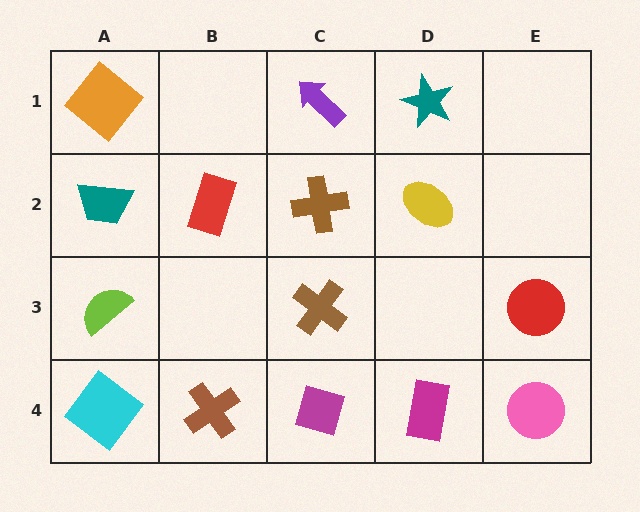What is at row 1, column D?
A teal star.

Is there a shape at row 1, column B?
No, that cell is empty.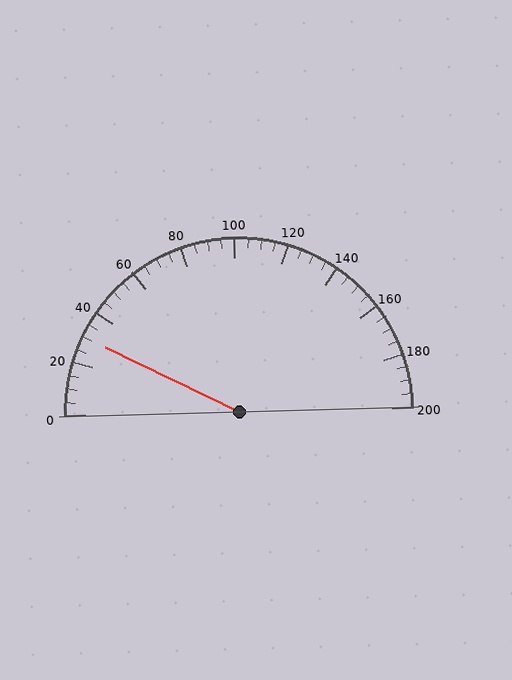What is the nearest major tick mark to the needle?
The nearest major tick mark is 40.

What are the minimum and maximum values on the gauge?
The gauge ranges from 0 to 200.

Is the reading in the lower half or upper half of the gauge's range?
The reading is in the lower half of the range (0 to 200).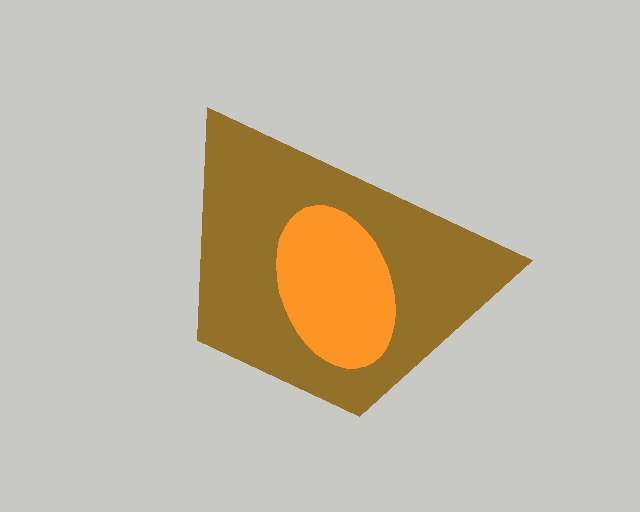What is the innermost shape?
The orange ellipse.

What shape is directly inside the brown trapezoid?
The orange ellipse.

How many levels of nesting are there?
2.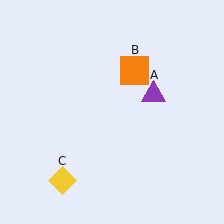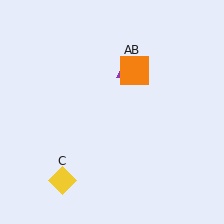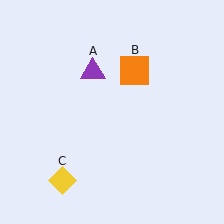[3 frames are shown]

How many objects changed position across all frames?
1 object changed position: purple triangle (object A).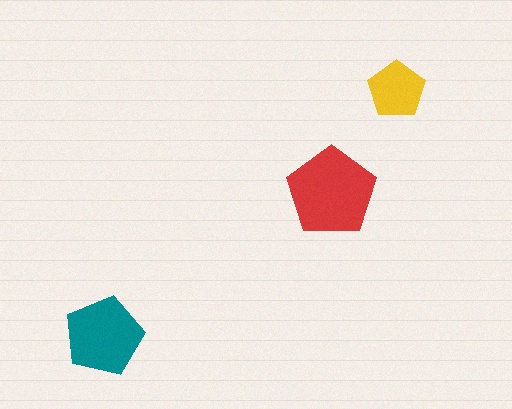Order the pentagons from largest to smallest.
the red one, the teal one, the yellow one.